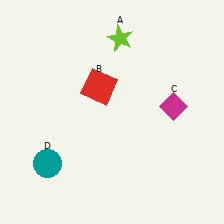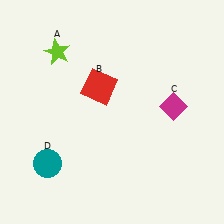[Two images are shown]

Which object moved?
The lime star (A) moved left.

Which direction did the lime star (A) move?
The lime star (A) moved left.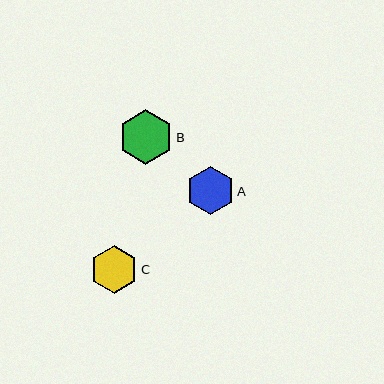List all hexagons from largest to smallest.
From largest to smallest: B, A, C.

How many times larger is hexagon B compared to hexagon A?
Hexagon B is approximately 1.1 times the size of hexagon A.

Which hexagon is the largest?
Hexagon B is the largest with a size of approximately 55 pixels.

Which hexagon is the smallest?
Hexagon C is the smallest with a size of approximately 48 pixels.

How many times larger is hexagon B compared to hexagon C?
Hexagon B is approximately 1.1 times the size of hexagon C.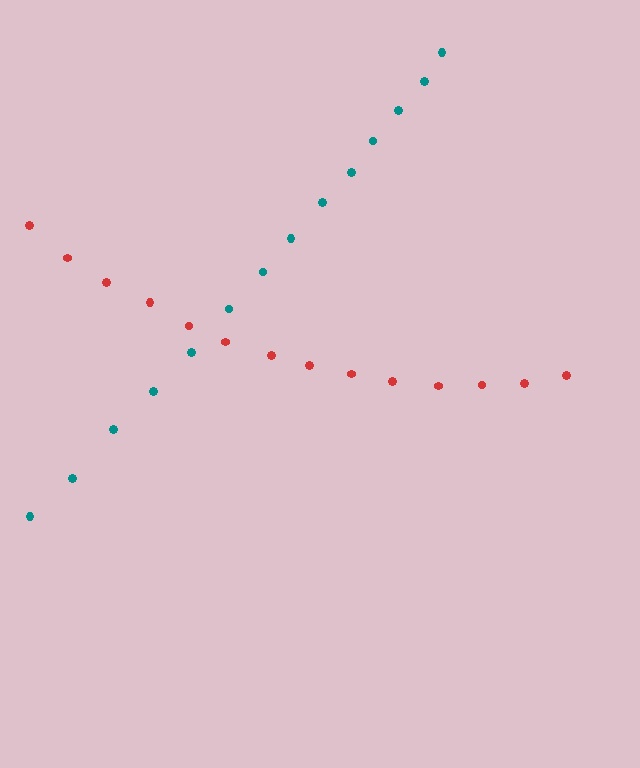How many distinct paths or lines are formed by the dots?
There are 2 distinct paths.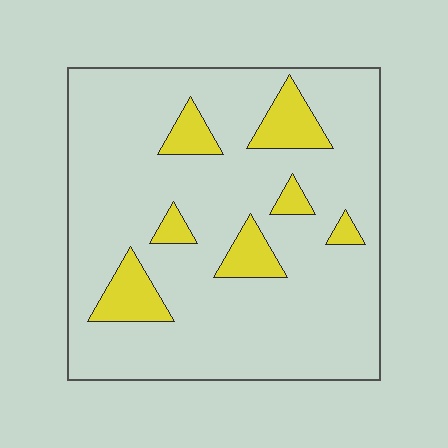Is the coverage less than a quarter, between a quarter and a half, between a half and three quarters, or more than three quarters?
Less than a quarter.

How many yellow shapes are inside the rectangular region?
7.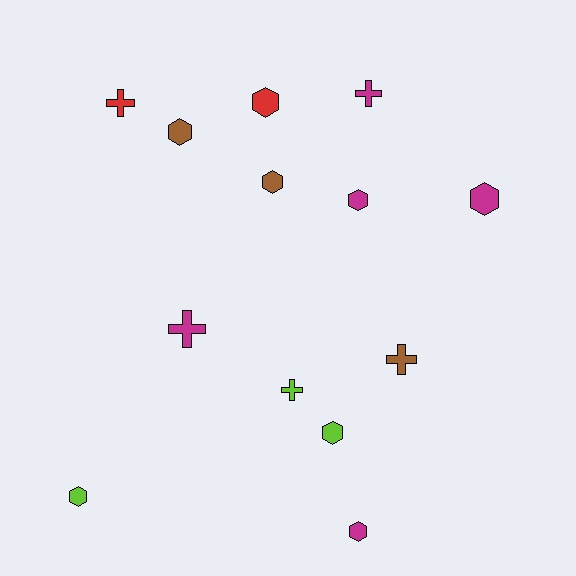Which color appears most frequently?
Magenta, with 5 objects.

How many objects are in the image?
There are 13 objects.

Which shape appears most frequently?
Hexagon, with 8 objects.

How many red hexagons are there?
There is 1 red hexagon.